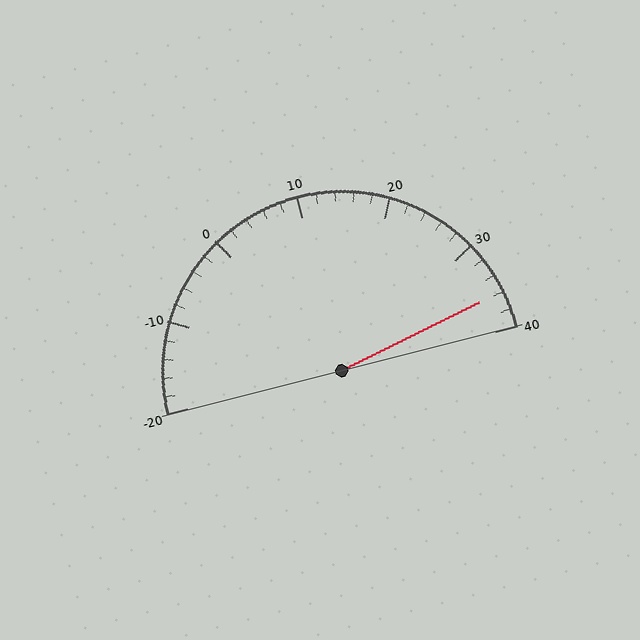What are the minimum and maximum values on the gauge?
The gauge ranges from -20 to 40.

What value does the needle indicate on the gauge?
The needle indicates approximately 36.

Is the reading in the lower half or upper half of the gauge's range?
The reading is in the upper half of the range (-20 to 40).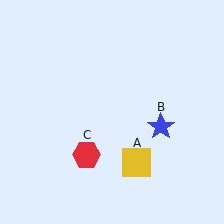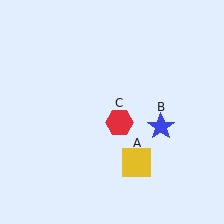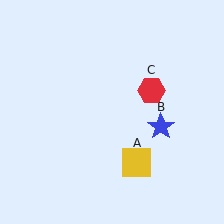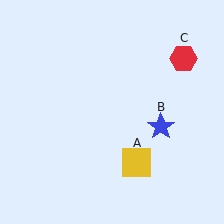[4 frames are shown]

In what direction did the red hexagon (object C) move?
The red hexagon (object C) moved up and to the right.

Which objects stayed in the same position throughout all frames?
Yellow square (object A) and blue star (object B) remained stationary.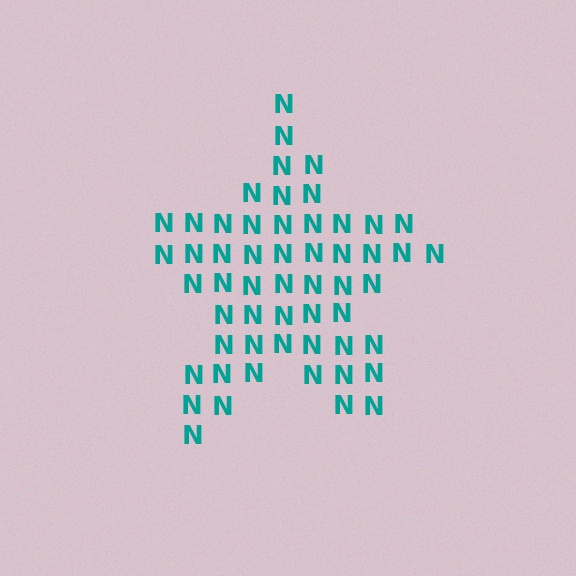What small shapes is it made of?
It is made of small letter N's.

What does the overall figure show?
The overall figure shows a star.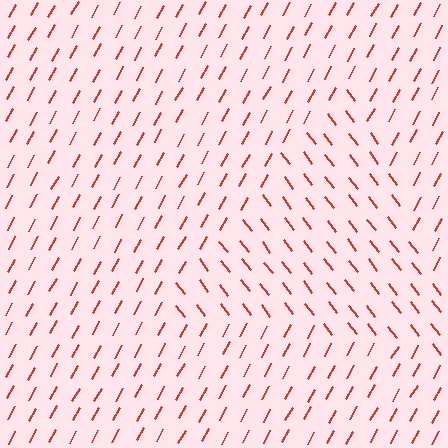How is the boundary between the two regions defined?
The boundary is defined purely by a change in line orientation (approximately 66 degrees difference). All lines are the same color and thickness.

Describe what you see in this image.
The image is filled with small red line segments. A triangle region in the image has lines oriented differently from the surrounding lines, creating a visible texture boundary.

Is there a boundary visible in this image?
Yes, there is a texture boundary formed by a change in line orientation.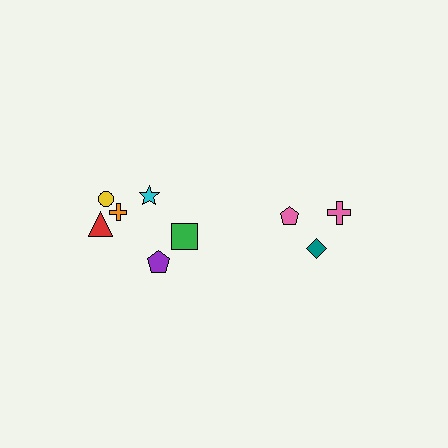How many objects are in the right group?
There are 3 objects.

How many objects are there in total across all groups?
There are 9 objects.